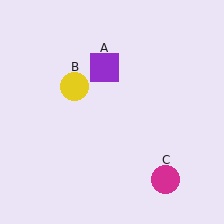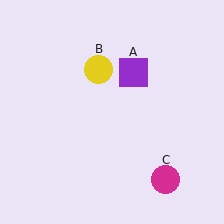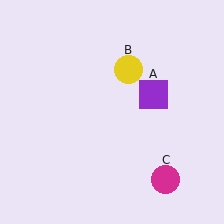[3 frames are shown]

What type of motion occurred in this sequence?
The purple square (object A), yellow circle (object B) rotated clockwise around the center of the scene.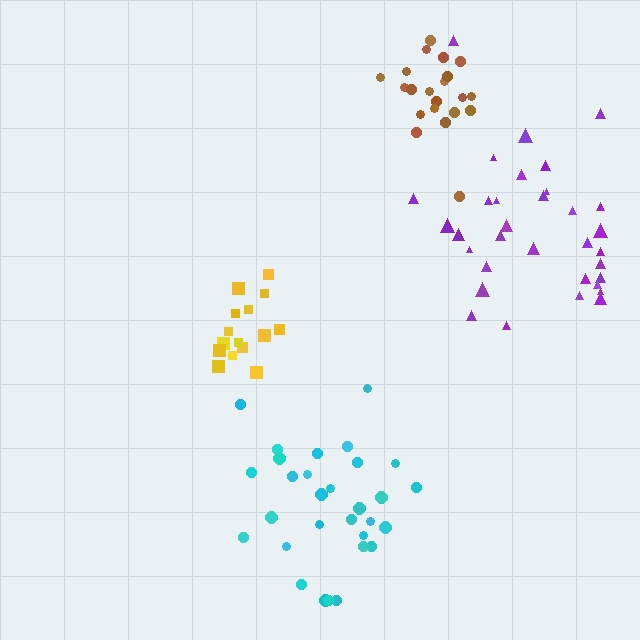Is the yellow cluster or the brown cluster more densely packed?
Brown.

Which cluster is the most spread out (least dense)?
Purple.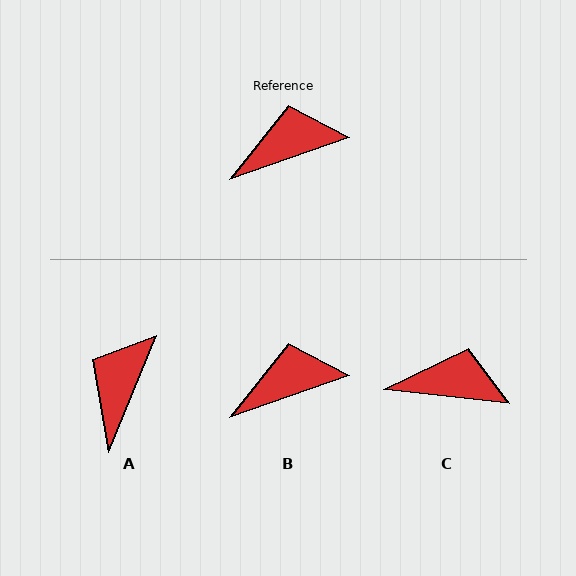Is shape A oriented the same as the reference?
No, it is off by about 48 degrees.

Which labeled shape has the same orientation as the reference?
B.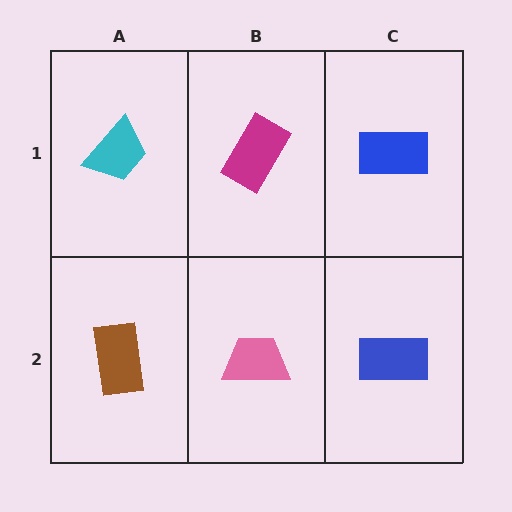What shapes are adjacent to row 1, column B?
A pink trapezoid (row 2, column B), a cyan trapezoid (row 1, column A), a blue rectangle (row 1, column C).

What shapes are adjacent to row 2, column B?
A magenta rectangle (row 1, column B), a brown rectangle (row 2, column A), a blue rectangle (row 2, column C).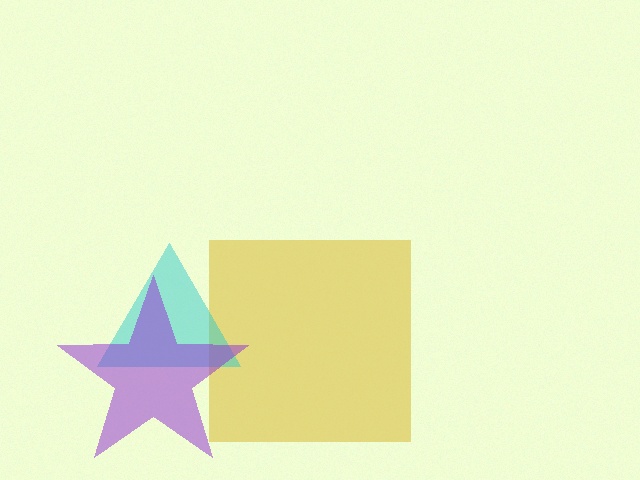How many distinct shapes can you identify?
There are 3 distinct shapes: a yellow square, a cyan triangle, a purple star.